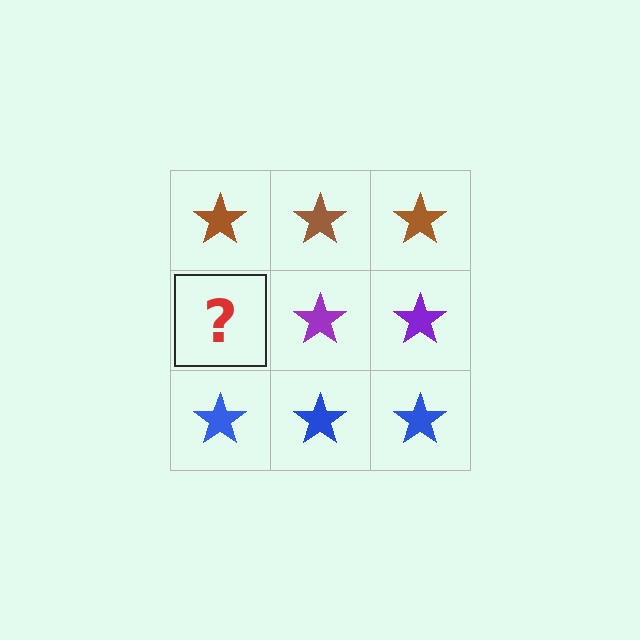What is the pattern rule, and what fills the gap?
The rule is that each row has a consistent color. The gap should be filled with a purple star.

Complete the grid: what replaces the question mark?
The question mark should be replaced with a purple star.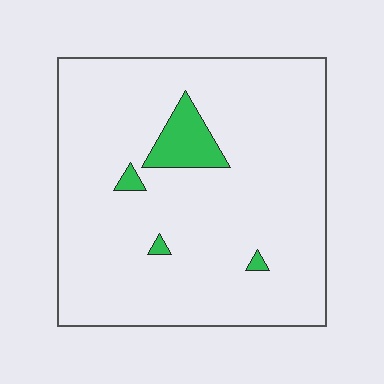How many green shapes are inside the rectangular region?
4.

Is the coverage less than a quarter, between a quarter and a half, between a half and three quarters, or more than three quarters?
Less than a quarter.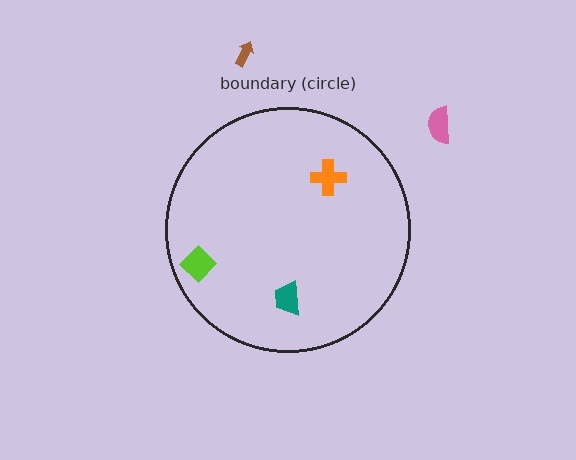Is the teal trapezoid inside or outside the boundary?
Inside.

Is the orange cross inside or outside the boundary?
Inside.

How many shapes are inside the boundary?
3 inside, 2 outside.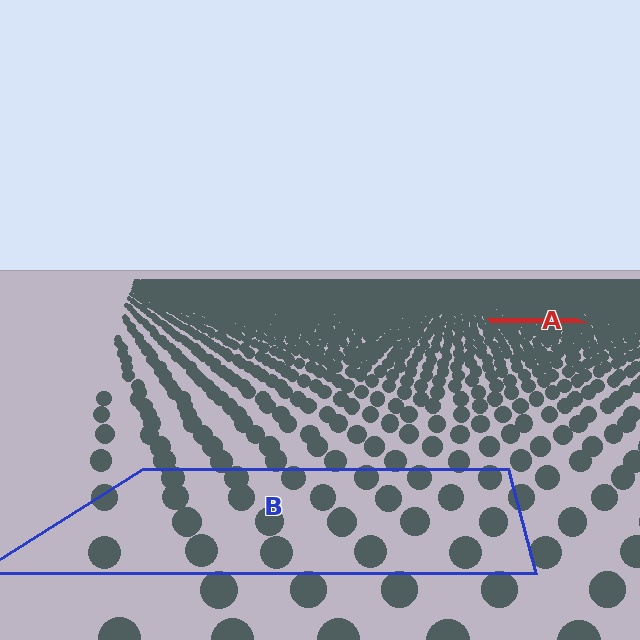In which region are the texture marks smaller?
The texture marks are smaller in region A, because it is farther away.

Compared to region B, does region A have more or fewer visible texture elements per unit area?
Region A has more texture elements per unit area — they are packed more densely because it is farther away.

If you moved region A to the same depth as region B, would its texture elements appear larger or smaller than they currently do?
They would appear larger. At a closer depth, the same texture elements are projected at a bigger on-screen size.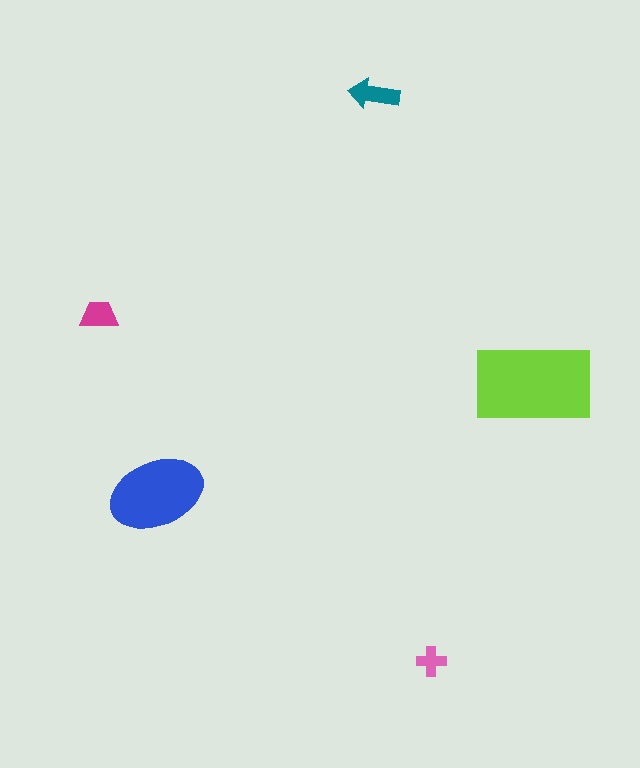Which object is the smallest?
The pink cross.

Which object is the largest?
The lime rectangle.